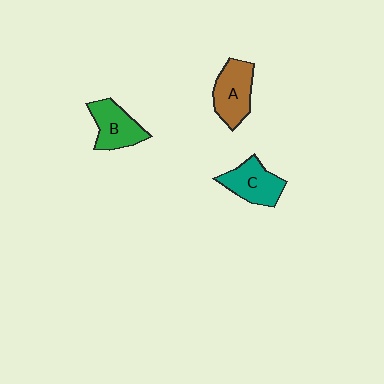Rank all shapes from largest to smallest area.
From largest to smallest: A (brown), C (teal), B (green).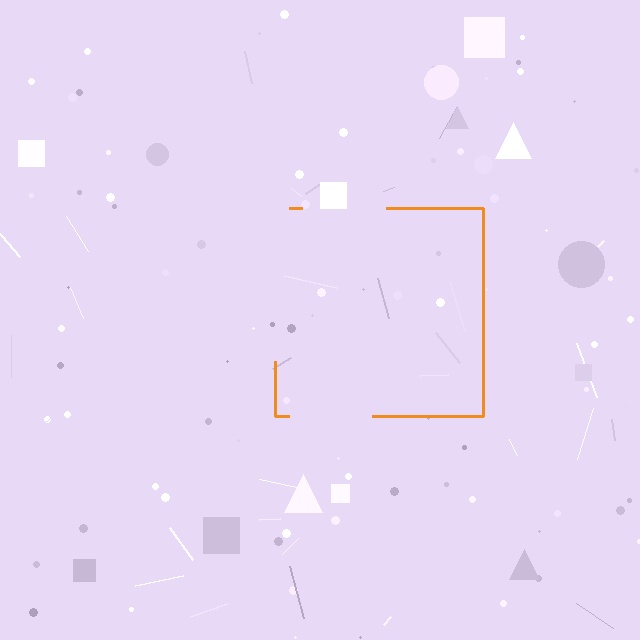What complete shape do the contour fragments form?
The contour fragments form a square.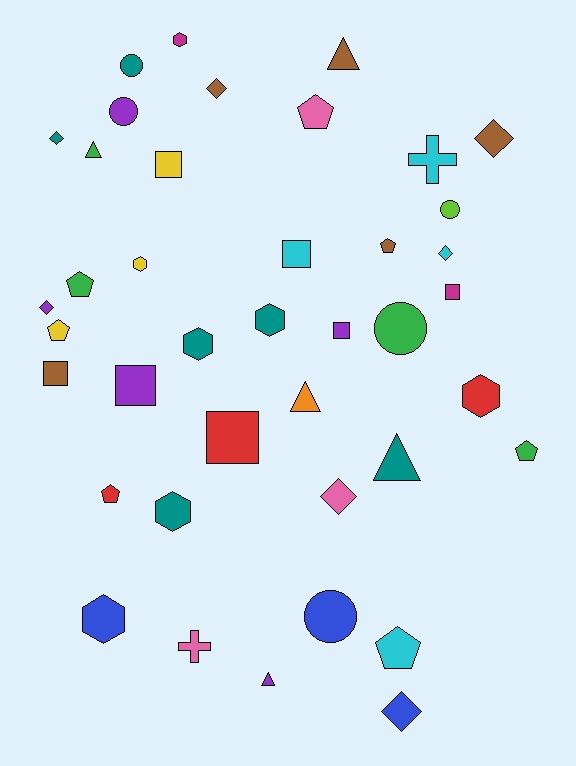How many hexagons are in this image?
There are 7 hexagons.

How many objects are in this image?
There are 40 objects.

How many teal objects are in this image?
There are 6 teal objects.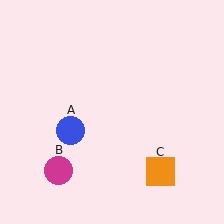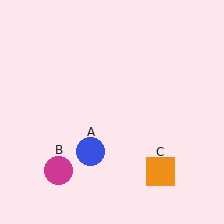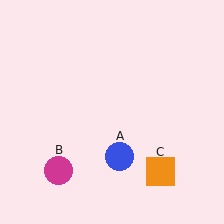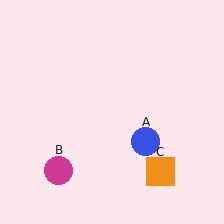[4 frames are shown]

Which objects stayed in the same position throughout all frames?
Magenta circle (object B) and orange square (object C) remained stationary.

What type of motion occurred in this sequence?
The blue circle (object A) rotated counterclockwise around the center of the scene.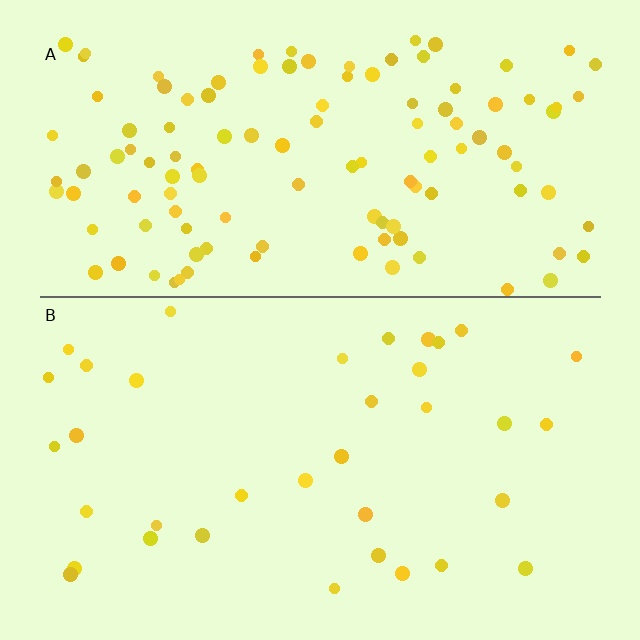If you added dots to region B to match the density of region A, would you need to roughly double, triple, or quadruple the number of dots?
Approximately triple.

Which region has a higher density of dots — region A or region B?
A (the top).